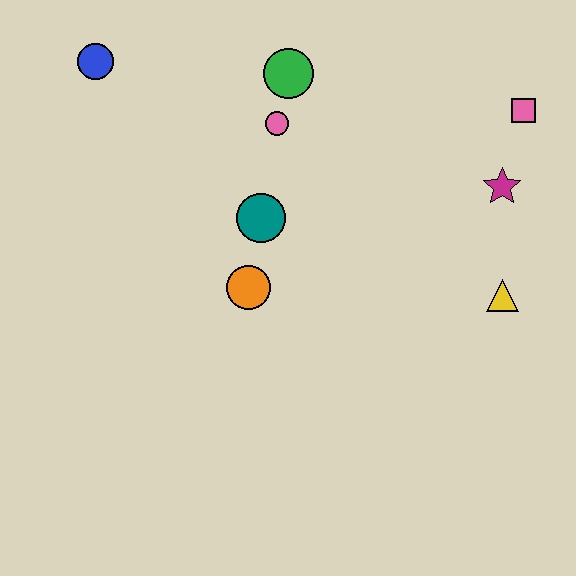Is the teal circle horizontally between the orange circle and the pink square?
Yes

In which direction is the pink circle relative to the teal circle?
The pink circle is above the teal circle.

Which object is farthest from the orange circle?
The pink square is farthest from the orange circle.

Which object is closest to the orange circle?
The teal circle is closest to the orange circle.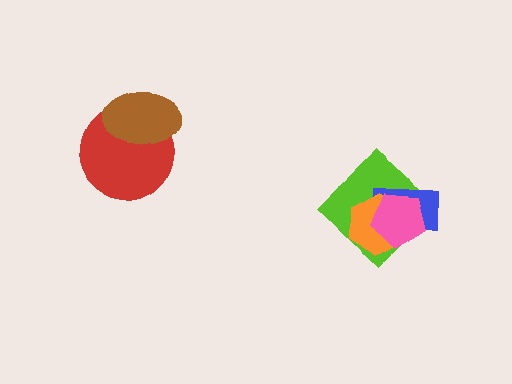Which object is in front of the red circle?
The brown ellipse is in front of the red circle.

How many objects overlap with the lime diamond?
3 objects overlap with the lime diamond.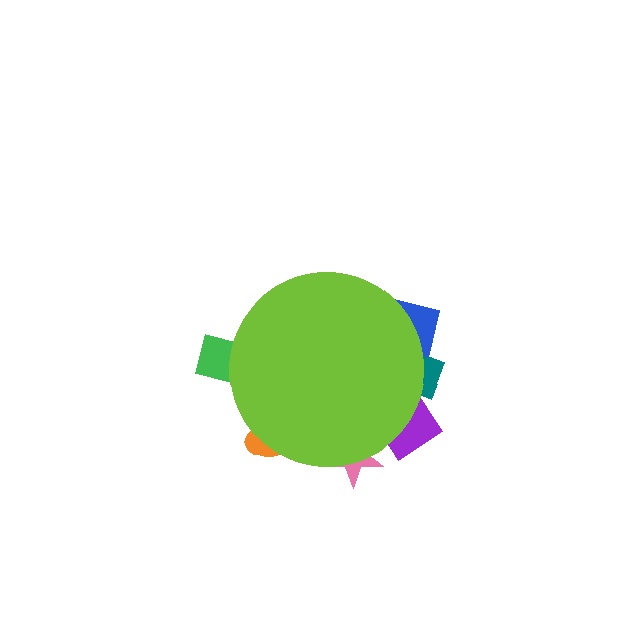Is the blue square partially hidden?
Yes, the blue square is partially hidden behind the lime circle.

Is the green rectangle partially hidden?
Yes, the green rectangle is partially hidden behind the lime circle.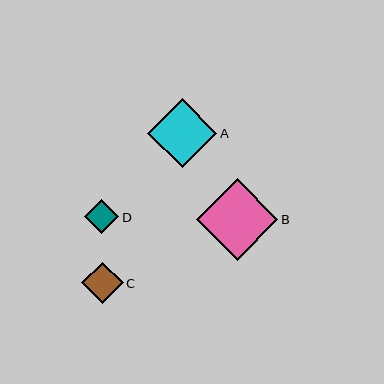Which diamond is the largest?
Diamond B is the largest with a size of approximately 81 pixels.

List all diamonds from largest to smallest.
From largest to smallest: B, A, C, D.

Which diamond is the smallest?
Diamond D is the smallest with a size of approximately 34 pixels.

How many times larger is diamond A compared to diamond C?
Diamond A is approximately 1.7 times the size of diamond C.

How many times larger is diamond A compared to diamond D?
Diamond A is approximately 2.1 times the size of diamond D.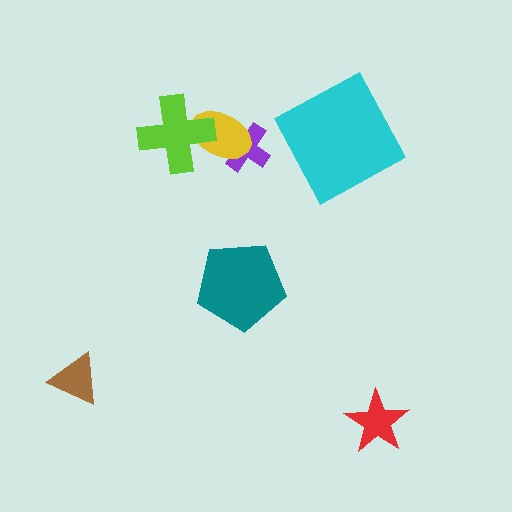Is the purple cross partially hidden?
Yes, it is partially covered by another shape.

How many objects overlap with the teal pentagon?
0 objects overlap with the teal pentagon.